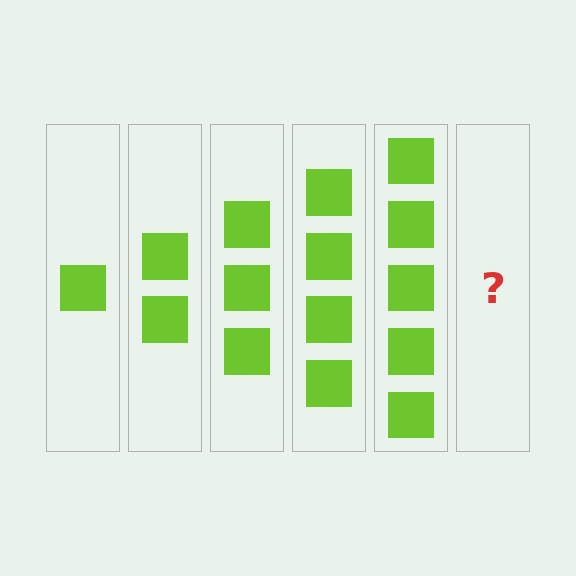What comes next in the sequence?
The next element should be 6 squares.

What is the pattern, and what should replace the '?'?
The pattern is that each step adds one more square. The '?' should be 6 squares.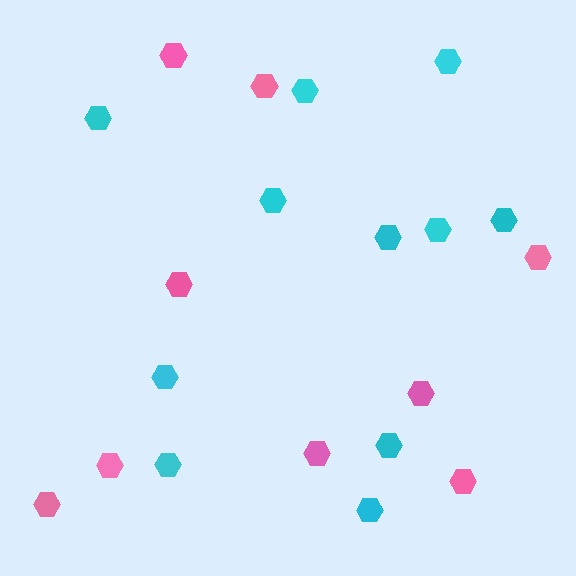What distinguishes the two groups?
There are 2 groups: one group of pink hexagons (9) and one group of cyan hexagons (11).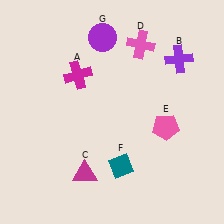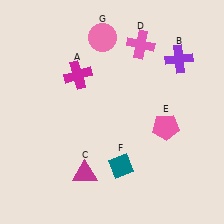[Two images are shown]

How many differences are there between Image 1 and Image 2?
There is 1 difference between the two images.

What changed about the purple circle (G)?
In Image 1, G is purple. In Image 2, it changed to pink.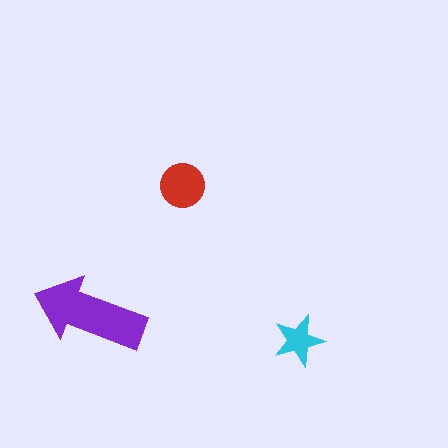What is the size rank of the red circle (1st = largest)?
2nd.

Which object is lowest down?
The cyan star is bottommost.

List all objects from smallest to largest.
The cyan star, the red circle, the purple arrow.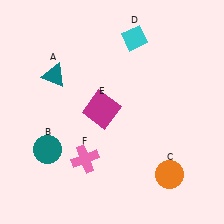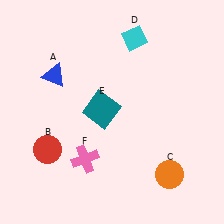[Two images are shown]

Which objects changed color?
A changed from teal to blue. B changed from teal to red. E changed from magenta to teal.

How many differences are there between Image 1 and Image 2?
There are 3 differences between the two images.